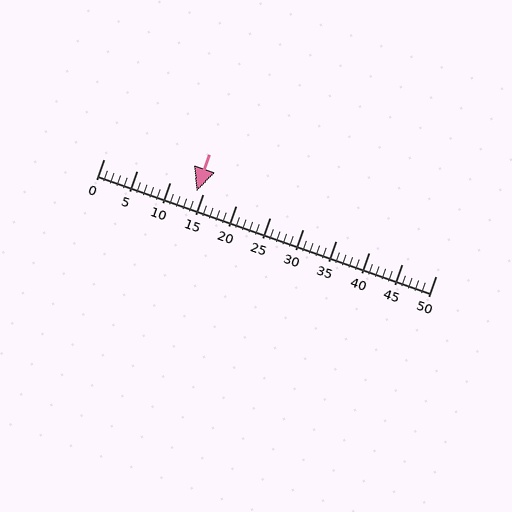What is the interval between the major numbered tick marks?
The major tick marks are spaced 5 units apart.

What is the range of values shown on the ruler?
The ruler shows values from 0 to 50.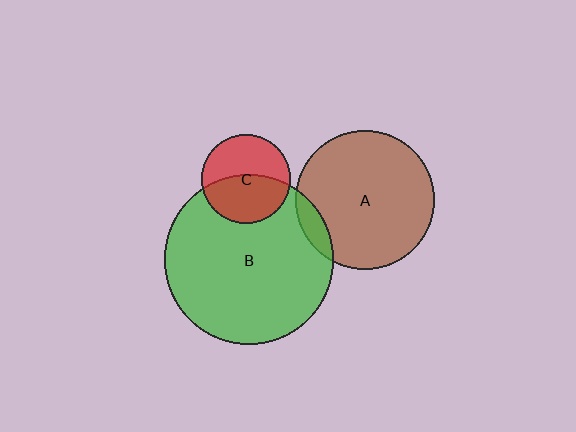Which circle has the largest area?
Circle B (green).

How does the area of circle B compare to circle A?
Approximately 1.5 times.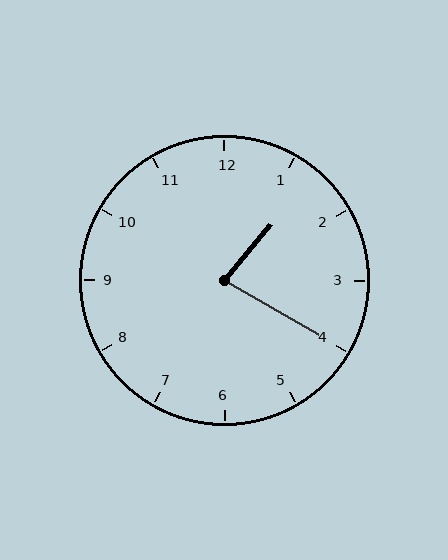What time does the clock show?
1:20.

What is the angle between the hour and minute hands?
Approximately 80 degrees.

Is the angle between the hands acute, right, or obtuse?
It is acute.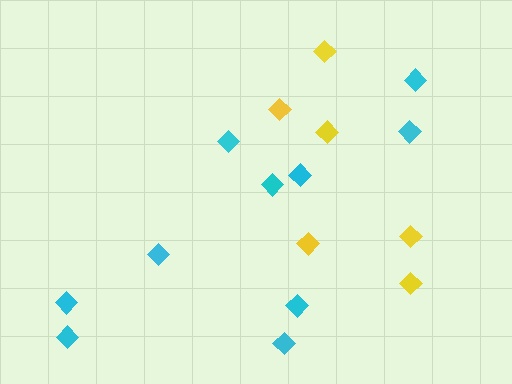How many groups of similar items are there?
There are 2 groups: one group of yellow diamonds (6) and one group of cyan diamonds (10).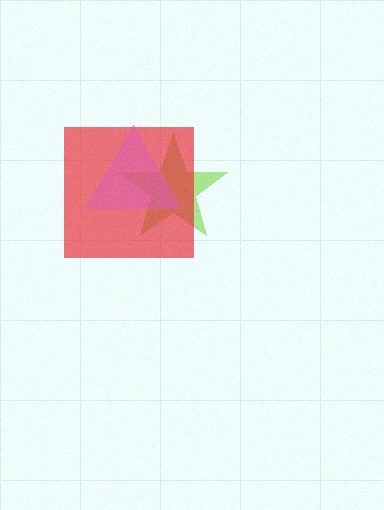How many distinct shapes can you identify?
There are 3 distinct shapes: a lime star, a red square, a pink triangle.